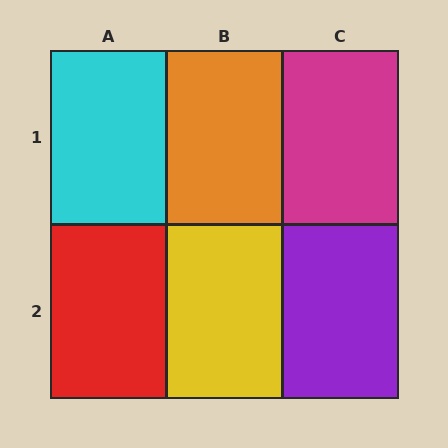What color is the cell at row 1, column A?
Cyan.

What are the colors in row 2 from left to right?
Red, yellow, purple.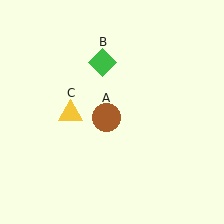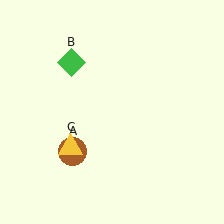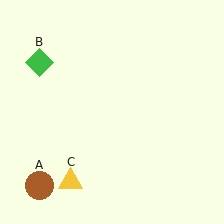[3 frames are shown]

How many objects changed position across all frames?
3 objects changed position: brown circle (object A), green diamond (object B), yellow triangle (object C).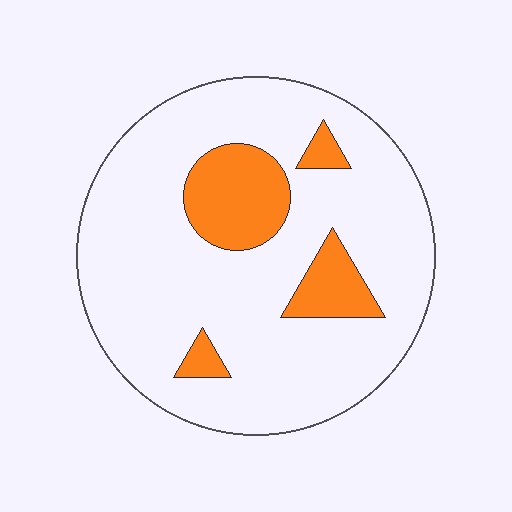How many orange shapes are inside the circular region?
4.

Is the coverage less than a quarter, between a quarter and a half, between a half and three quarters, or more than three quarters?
Less than a quarter.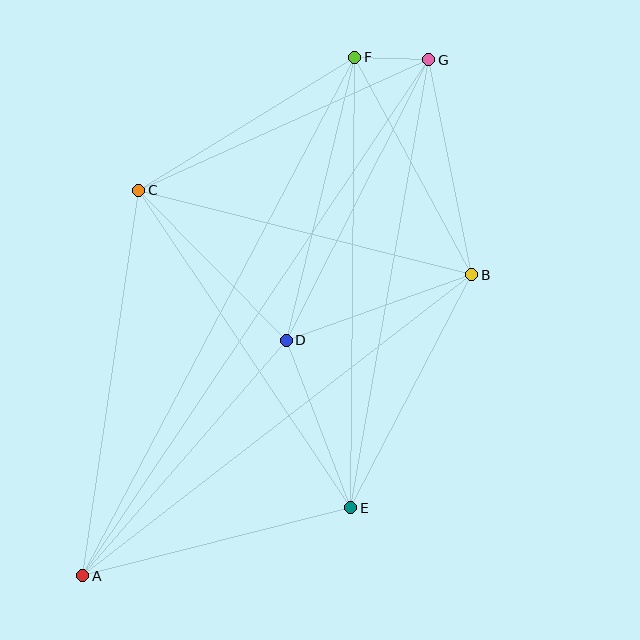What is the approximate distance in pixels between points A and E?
The distance between A and E is approximately 276 pixels.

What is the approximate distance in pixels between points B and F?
The distance between B and F is approximately 247 pixels.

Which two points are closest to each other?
Points F and G are closest to each other.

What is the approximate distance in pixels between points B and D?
The distance between B and D is approximately 197 pixels.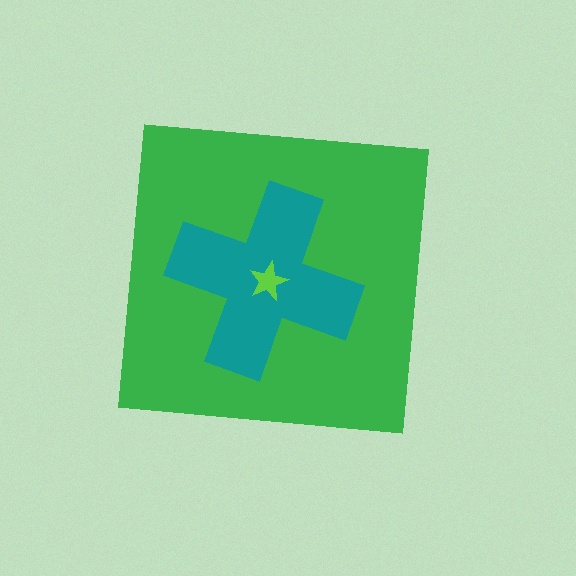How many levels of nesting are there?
3.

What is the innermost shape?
The lime star.